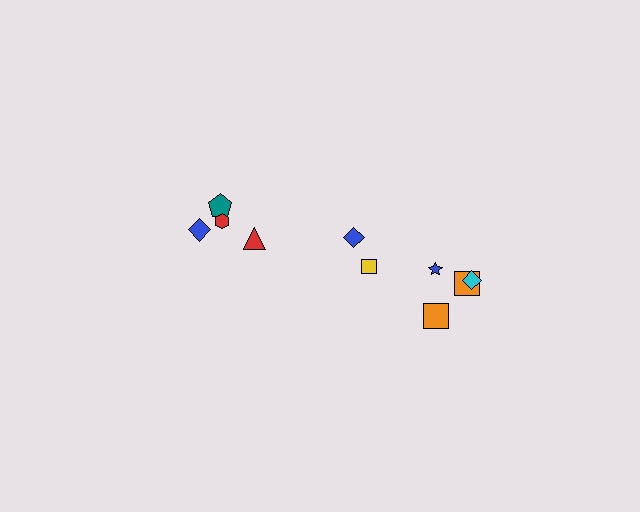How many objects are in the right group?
There are 6 objects.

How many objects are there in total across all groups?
There are 10 objects.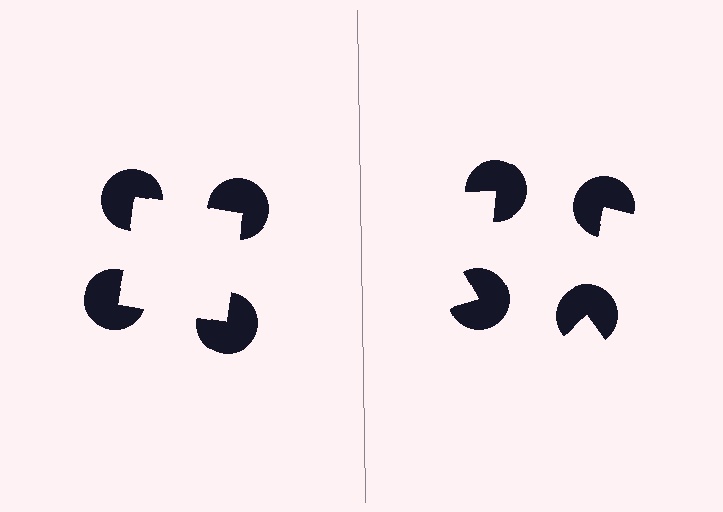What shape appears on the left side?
An illusory square.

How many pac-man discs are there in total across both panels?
8 — 4 on each side.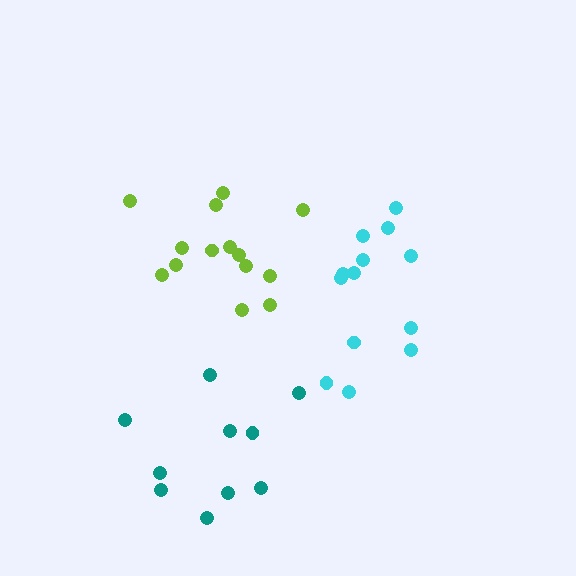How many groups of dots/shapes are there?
There are 3 groups.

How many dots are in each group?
Group 1: 10 dots, Group 2: 13 dots, Group 3: 14 dots (37 total).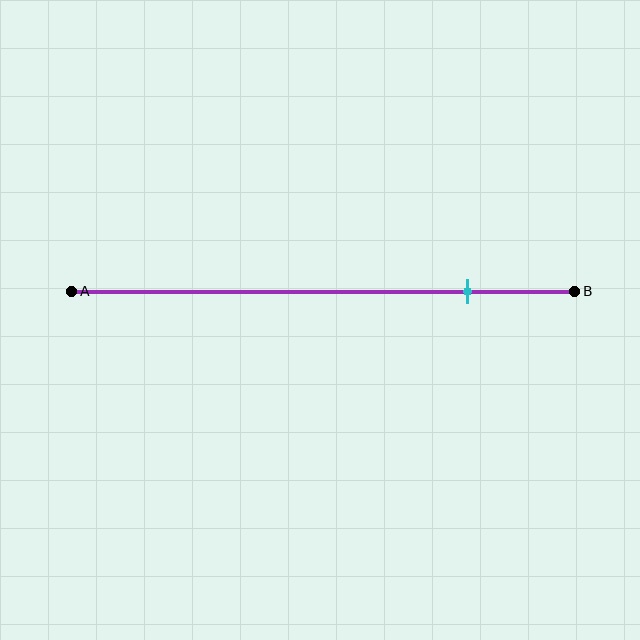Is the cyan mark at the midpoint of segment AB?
No, the mark is at about 80% from A, not at the 50% midpoint.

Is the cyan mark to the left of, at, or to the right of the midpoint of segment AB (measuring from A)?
The cyan mark is to the right of the midpoint of segment AB.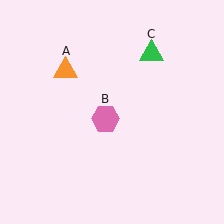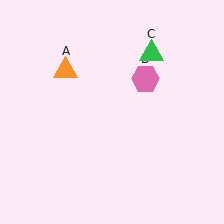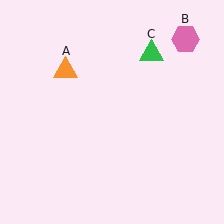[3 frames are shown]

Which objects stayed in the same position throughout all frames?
Orange triangle (object A) and green triangle (object C) remained stationary.